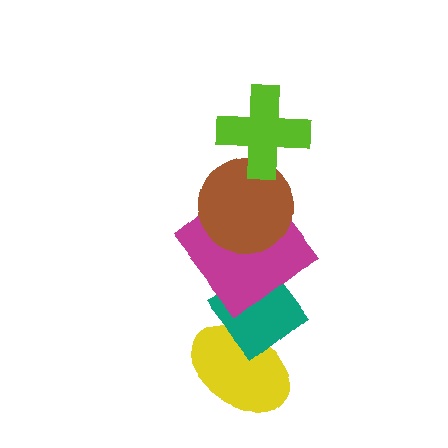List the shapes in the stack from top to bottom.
From top to bottom: the lime cross, the brown circle, the magenta diamond, the teal diamond, the yellow ellipse.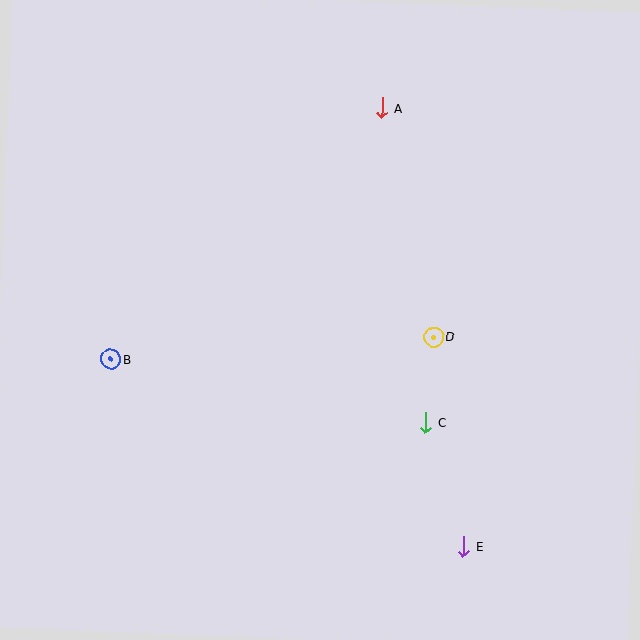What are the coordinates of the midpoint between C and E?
The midpoint between C and E is at (445, 484).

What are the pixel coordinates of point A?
Point A is at (382, 108).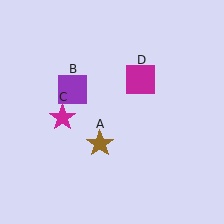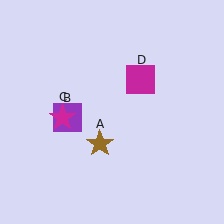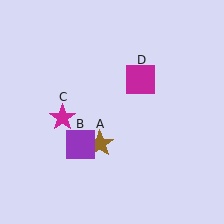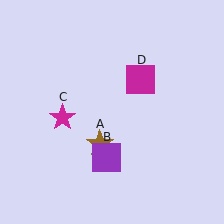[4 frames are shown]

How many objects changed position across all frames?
1 object changed position: purple square (object B).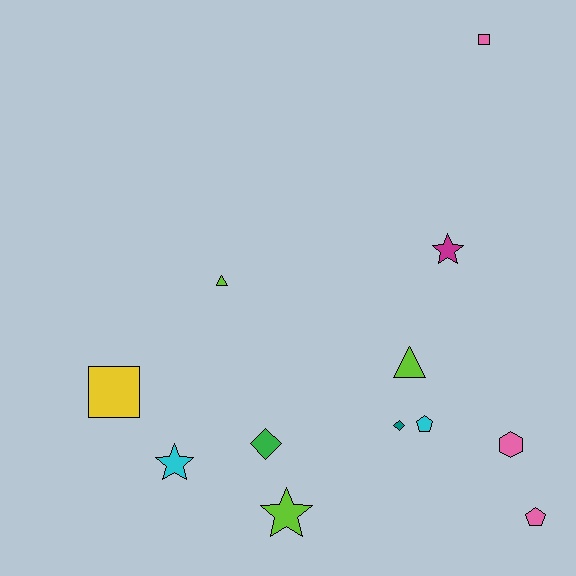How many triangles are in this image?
There are 2 triangles.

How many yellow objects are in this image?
There is 1 yellow object.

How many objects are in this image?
There are 12 objects.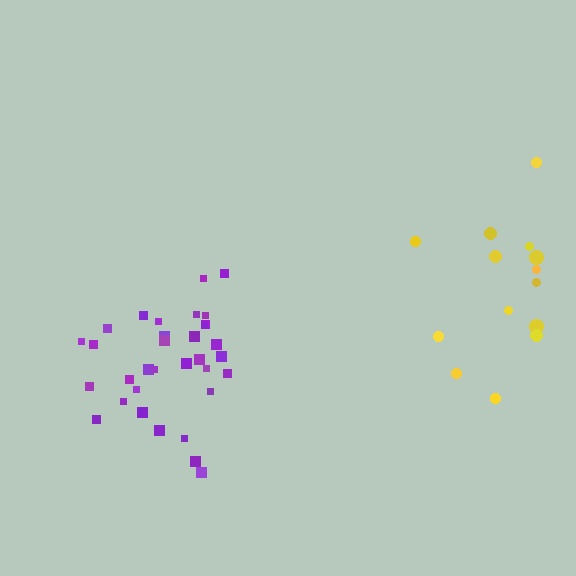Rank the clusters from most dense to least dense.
purple, yellow.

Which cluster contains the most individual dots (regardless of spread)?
Purple (33).